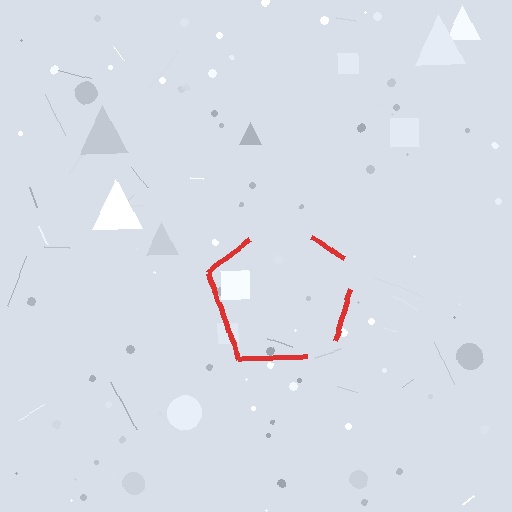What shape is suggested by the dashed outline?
The dashed outline suggests a pentagon.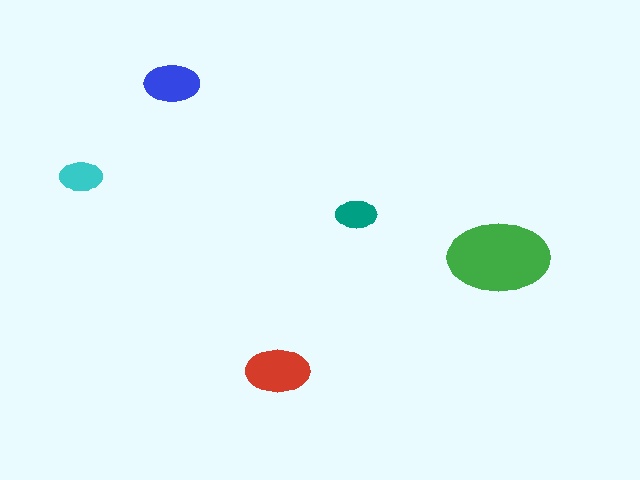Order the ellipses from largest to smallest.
the green one, the red one, the blue one, the cyan one, the teal one.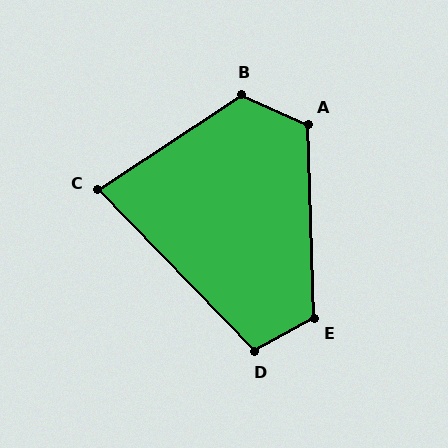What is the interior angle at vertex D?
Approximately 105 degrees (obtuse).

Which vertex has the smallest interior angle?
C, at approximately 79 degrees.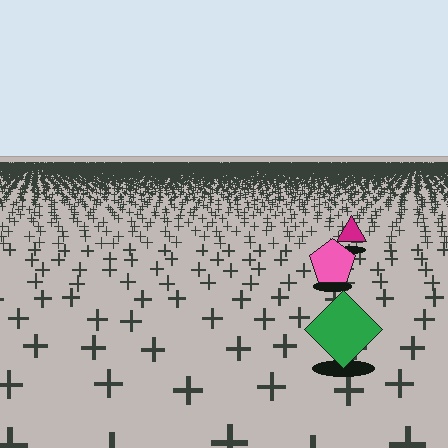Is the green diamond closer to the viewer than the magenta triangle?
Yes. The green diamond is closer — you can tell from the texture gradient: the ground texture is coarser near it.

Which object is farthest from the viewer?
The magenta triangle is farthest from the viewer. It appears smaller and the ground texture around it is denser.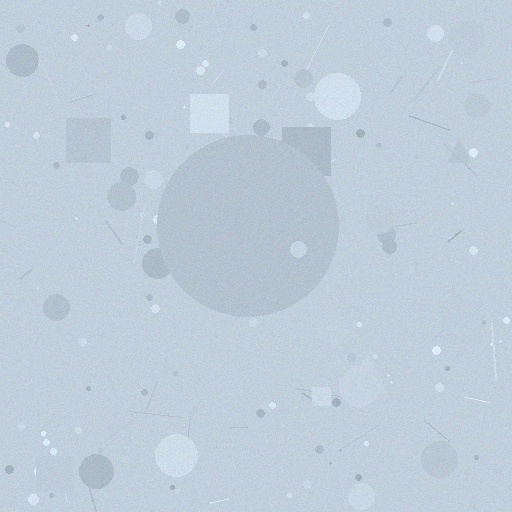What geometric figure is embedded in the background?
A circle is embedded in the background.